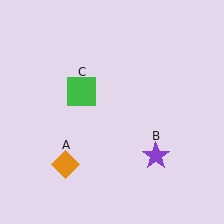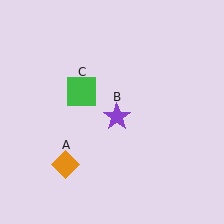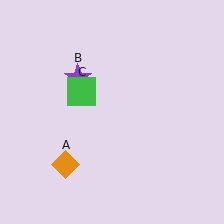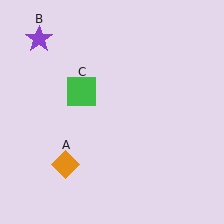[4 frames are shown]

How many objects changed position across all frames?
1 object changed position: purple star (object B).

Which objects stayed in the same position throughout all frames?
Orange diamond (object A) and green square (object C) remained stationary.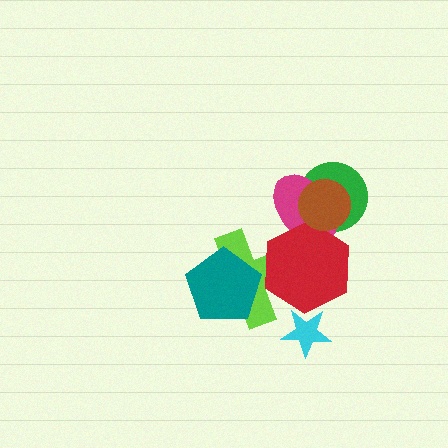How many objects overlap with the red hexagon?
3 objects overlap with the red hexagon.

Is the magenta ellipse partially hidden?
Yes, it is partially covered by another shape.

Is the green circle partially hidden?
Yes, it is partially covered by another shape.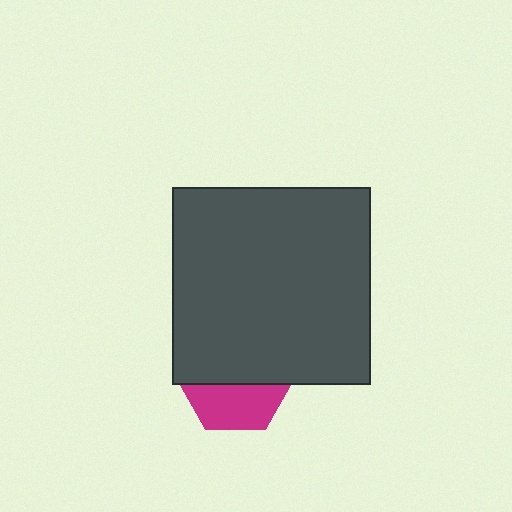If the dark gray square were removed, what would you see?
You would see the complete magenta hexagon.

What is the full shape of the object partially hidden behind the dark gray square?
The partially hidden object is a magenta hexagon.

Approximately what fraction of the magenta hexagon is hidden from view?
Roughly 61% of the magenta hexagon is hidden behind the dark gray square.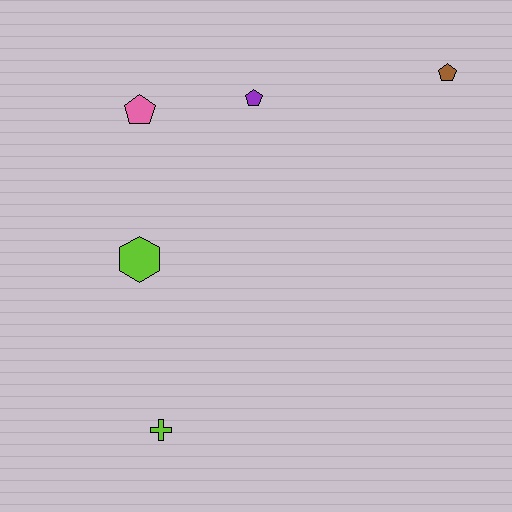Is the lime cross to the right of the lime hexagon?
Yes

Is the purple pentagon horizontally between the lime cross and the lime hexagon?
No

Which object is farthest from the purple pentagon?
The lime cross is farthest from the purple pentagon.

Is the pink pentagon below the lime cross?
No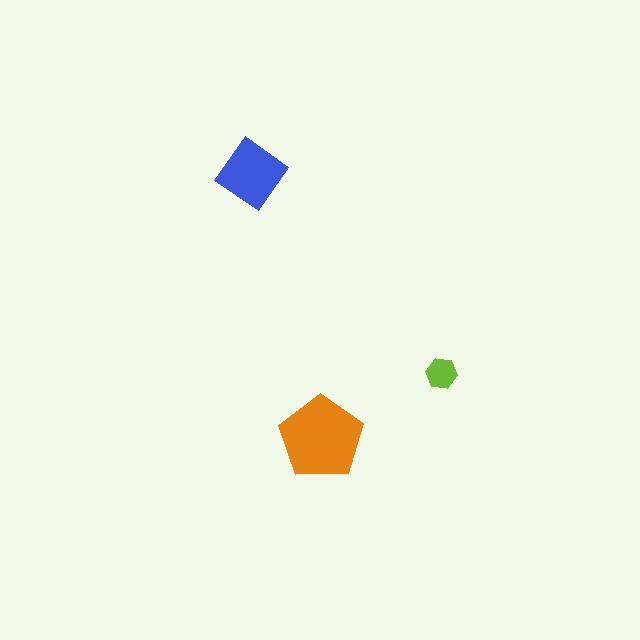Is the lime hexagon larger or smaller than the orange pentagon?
Smaller.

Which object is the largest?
The orange pentagon.